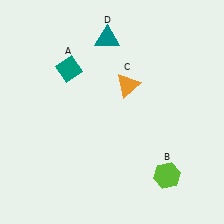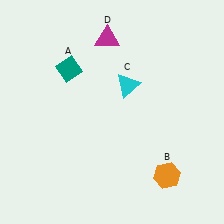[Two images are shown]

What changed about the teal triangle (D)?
In Image 1, D is teal. In Image 2, it changed to magenta.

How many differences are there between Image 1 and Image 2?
There are 3 differences between the two images.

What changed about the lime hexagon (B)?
In Image 1, B is lime. In Image 2, it changed to orange.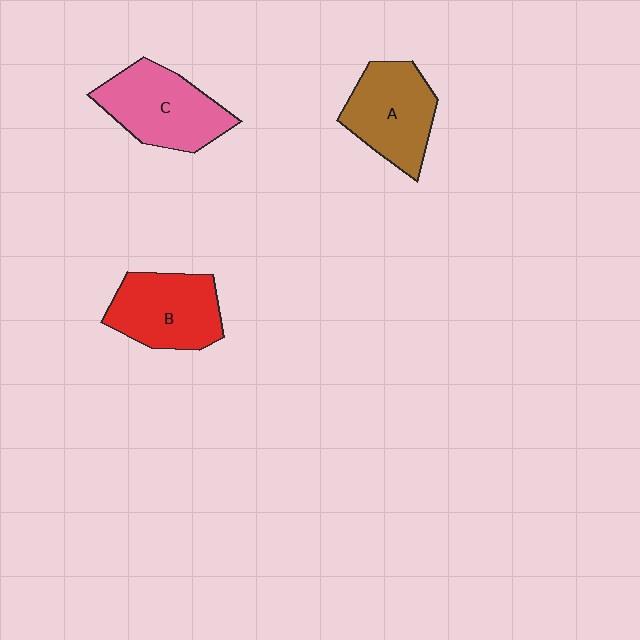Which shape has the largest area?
Shape C (pink).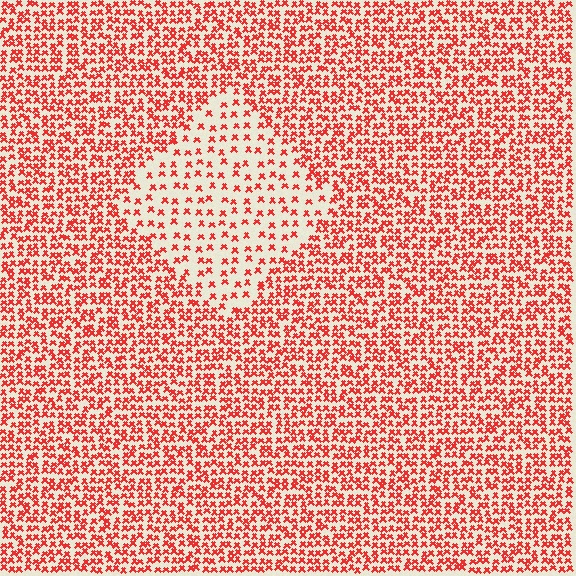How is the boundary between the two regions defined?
The boundary is defined by a change in element density (approximately 2.2x ratio). All elements are the same color, size, and shape.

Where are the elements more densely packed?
The elements are more densely packed outside the diamond boundary.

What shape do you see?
I see a diamond.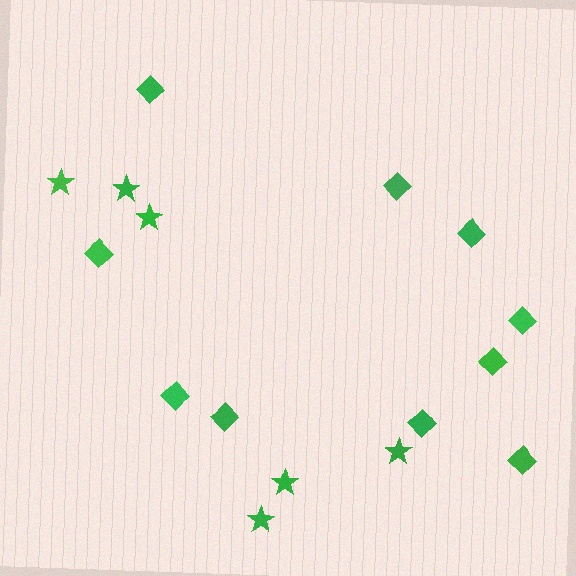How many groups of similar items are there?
There are 2 groups: one group of diamonds (10) and one group of stars (6).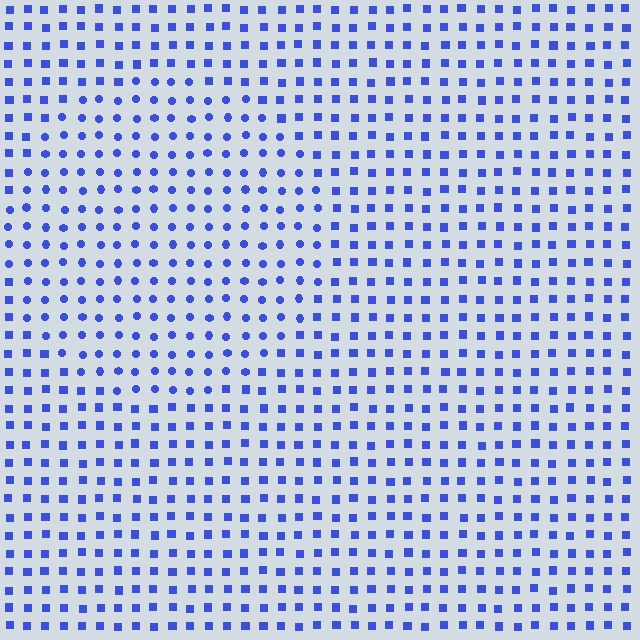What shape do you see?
I see a circle.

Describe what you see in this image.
The image is filled with small blue elements arranged in a uniform grid. A circle-shaped region contains circles, while the surrounding area contains squares. The boundary is defined purely by the change in element shape.